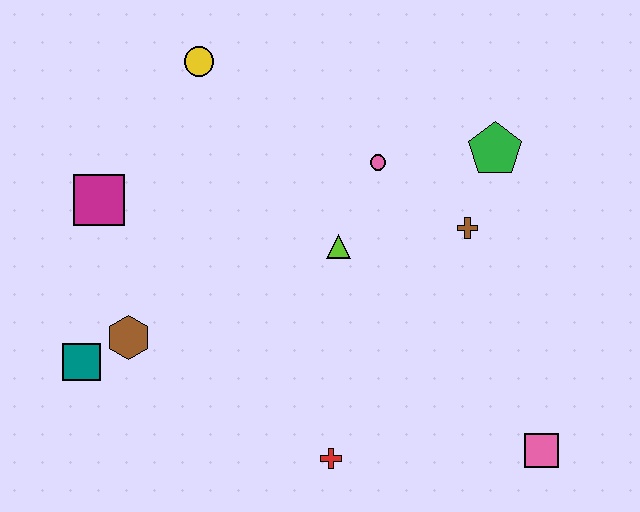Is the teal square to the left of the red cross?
Yes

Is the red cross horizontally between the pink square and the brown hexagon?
Yes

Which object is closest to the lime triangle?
The pink circle is closest to the lime triangle.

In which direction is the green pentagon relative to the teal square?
The green pentagon is to the right of the teal square.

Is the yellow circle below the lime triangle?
No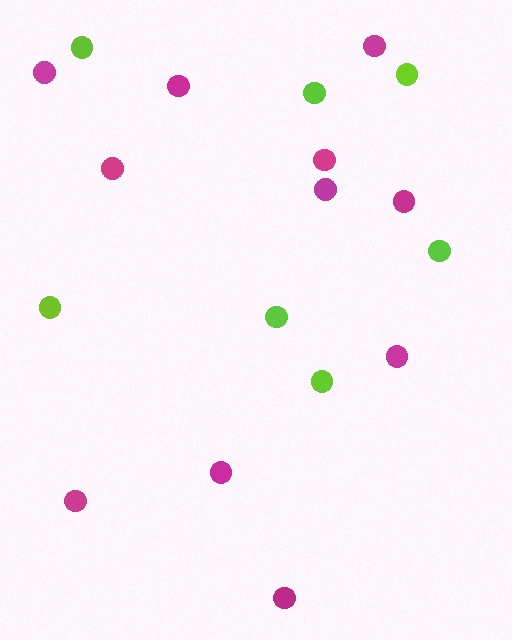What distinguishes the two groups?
There are 2 groups: one group of magenta circles (11) and one group of lime circles (7).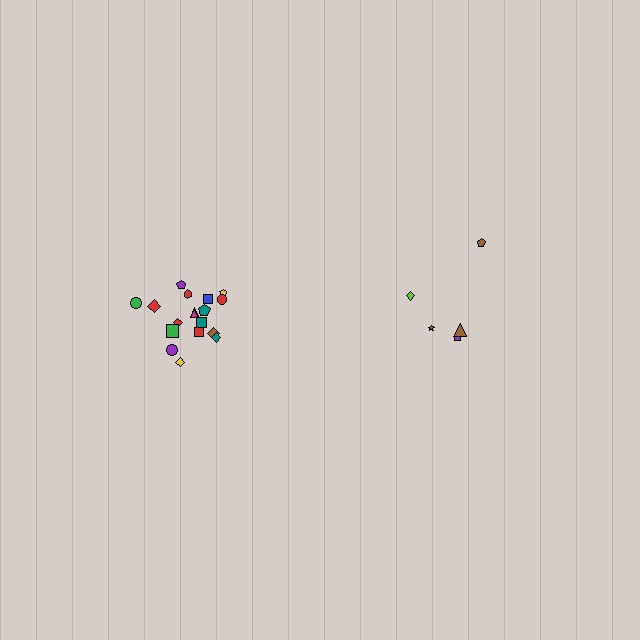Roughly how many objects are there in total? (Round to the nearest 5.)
Roughly 25 objects in total.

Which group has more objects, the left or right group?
The left group.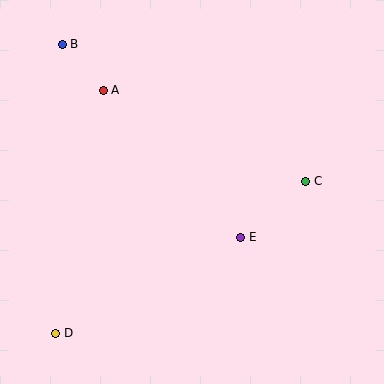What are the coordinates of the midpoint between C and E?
The midpoint between C and E is at (273, 209).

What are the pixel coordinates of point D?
Point D is at (56, 333).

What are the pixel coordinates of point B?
Point B is at (62, 44).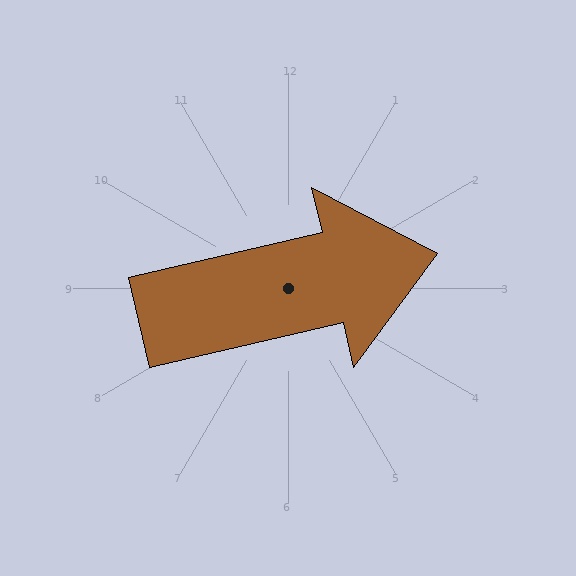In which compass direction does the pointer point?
East.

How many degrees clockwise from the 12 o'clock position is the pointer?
Approximately 77 degrees.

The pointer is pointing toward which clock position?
Roughly 3 o'clock.